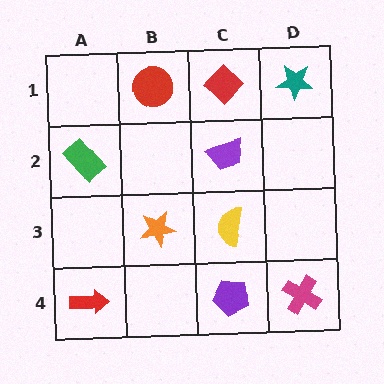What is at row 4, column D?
A magenta cross.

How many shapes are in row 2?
2 shapes.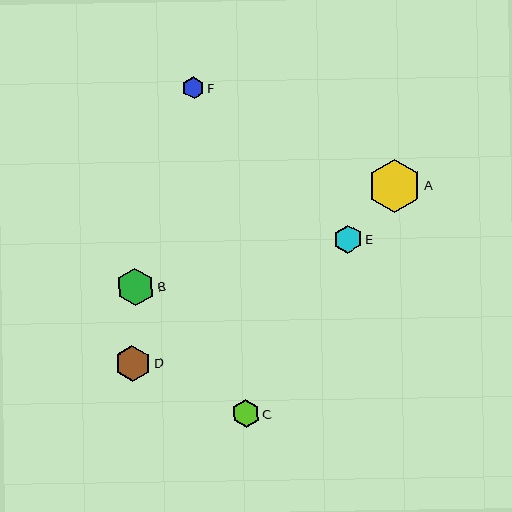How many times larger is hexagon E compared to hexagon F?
Hexagon E is approximately 1.3 times the size of hexagon F.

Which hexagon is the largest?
Hexagon A is the largest with a size of approximately 53 pixels.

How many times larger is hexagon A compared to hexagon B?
Hexagon A is approximately 1.4 times the size of hexagon B.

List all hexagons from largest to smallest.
From largest to smallest: A, B, D, E, C, F.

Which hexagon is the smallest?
Hexagon F is the smallest with a size of approximately 22 pixels.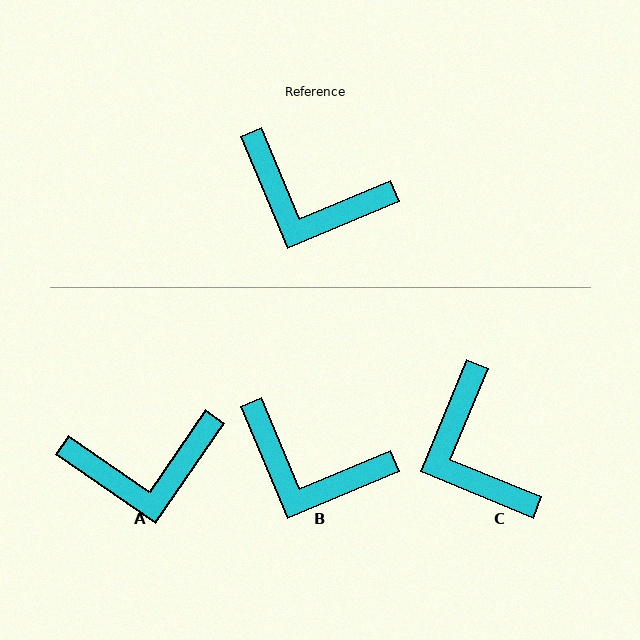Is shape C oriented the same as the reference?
No, it is off by about 45 degrees.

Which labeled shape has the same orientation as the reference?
B.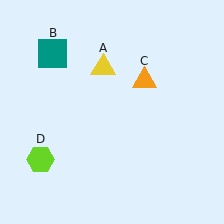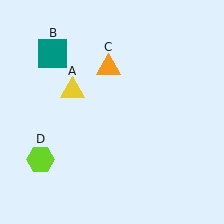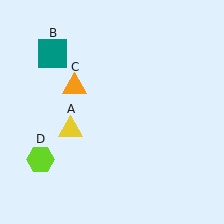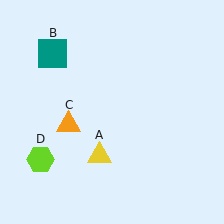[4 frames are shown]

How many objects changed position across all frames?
2 objects changed position: yellow triangle (object A), orange triangle (object C).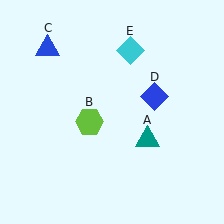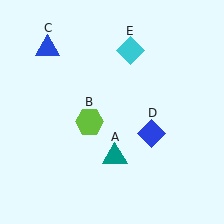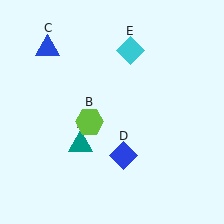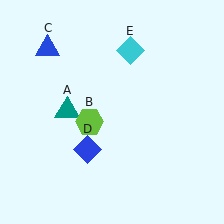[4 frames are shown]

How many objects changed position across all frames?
2 objects changed position: teal triangle (object A), blue diamond (object D).